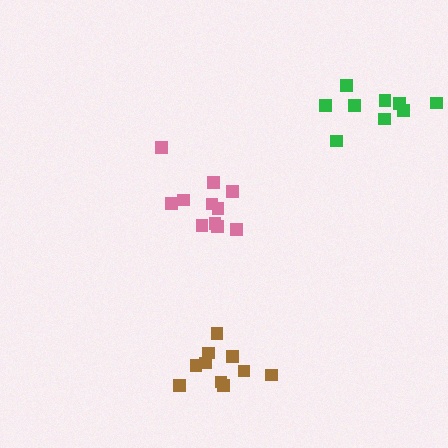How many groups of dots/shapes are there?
There are 3 groups.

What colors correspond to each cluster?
The clusters are colored: pink, brown, green.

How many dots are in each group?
Group 1: 11 dots, Group 2: 10 dots, Group 3: 9 dots (30 total).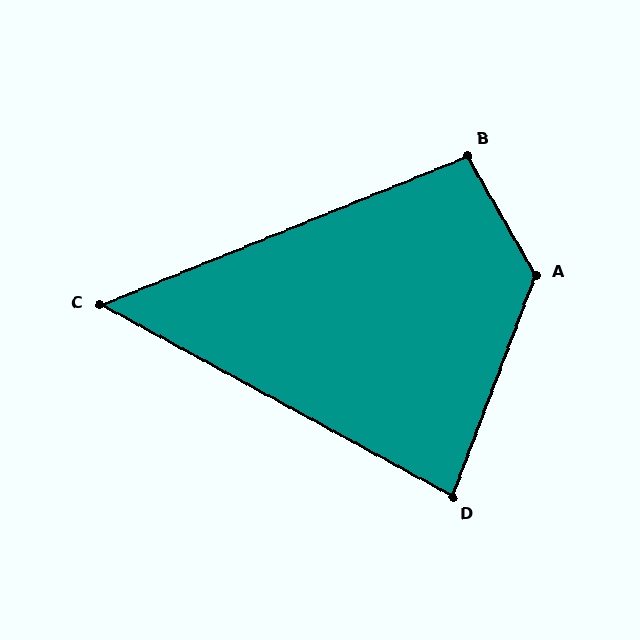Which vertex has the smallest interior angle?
C, at approximately 51 degrees.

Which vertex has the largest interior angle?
A, at approximately 129 degrees.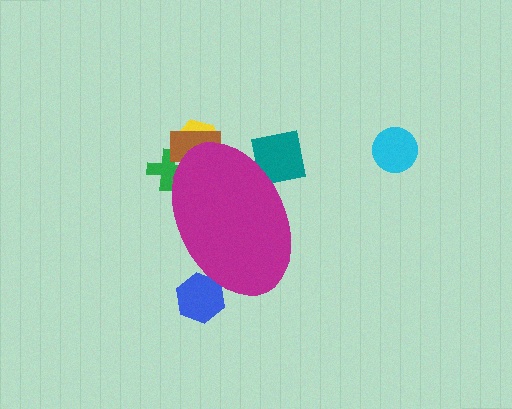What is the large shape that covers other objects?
A magenta ellipse.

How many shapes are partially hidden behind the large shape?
5 shapes are partially hidden.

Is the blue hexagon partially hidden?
Yes, the blue hexagon is partially hidden behind the magenta ellipse.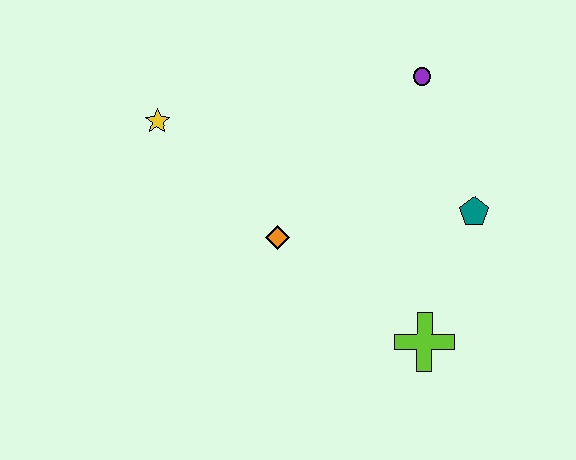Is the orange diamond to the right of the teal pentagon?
No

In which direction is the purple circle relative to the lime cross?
The purple circle is above the lime cross.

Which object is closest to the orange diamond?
The yellow star is closest to the orange diamond.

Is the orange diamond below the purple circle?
Yes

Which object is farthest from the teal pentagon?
The yellow star is farthest from the teal pentagon.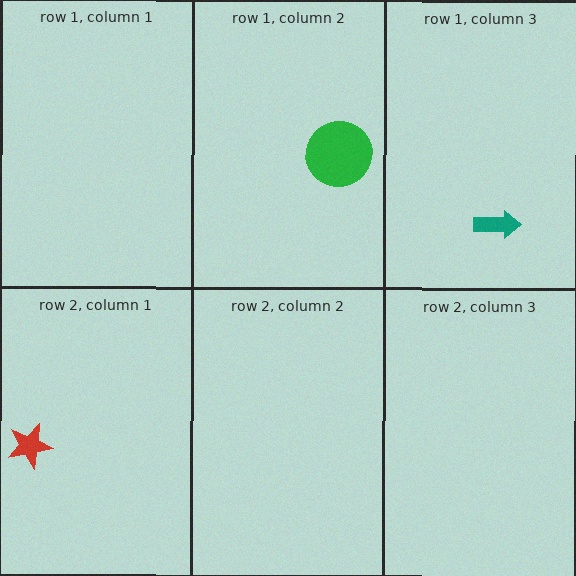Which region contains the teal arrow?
The row 1, column 3 region.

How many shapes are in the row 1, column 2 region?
1.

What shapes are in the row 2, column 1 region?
The red star.